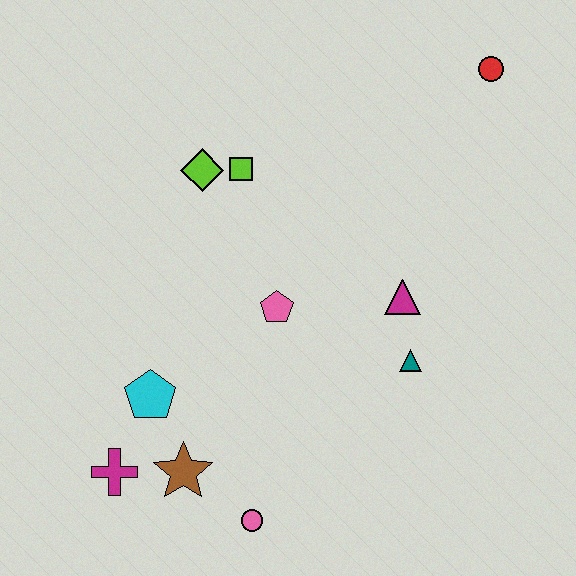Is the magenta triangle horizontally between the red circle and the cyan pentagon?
Yes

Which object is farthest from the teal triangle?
The magenta cross is farthest from the teal triangle.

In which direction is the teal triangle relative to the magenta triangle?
The teal triangle is below the magenta triangle.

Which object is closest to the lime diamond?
The lime square is closest to the lime diamond.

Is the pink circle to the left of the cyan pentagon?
No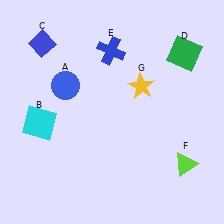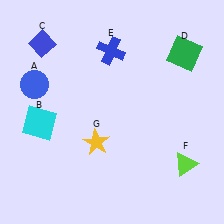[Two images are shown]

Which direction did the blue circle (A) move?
The blue circle (A) moved left.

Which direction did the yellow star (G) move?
The yellow star (G) moved down.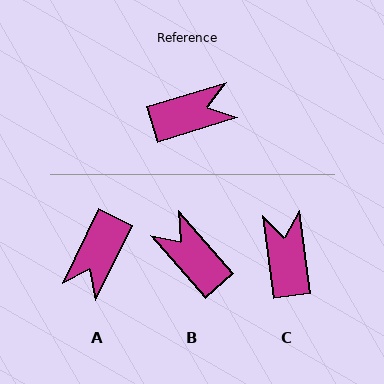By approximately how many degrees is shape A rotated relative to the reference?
Approximately 134 degrees clockwise.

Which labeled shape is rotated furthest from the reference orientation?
A, about 134 degrees away.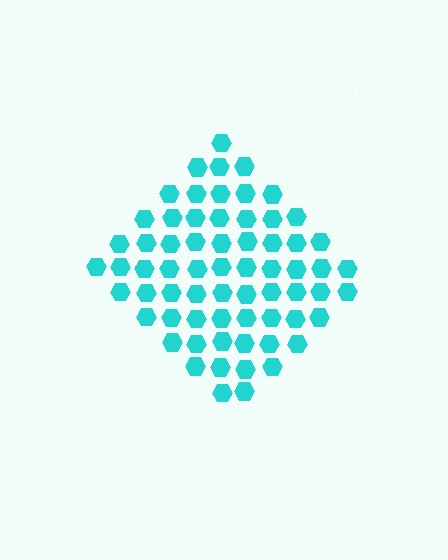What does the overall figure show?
The overall figure shows a diamond.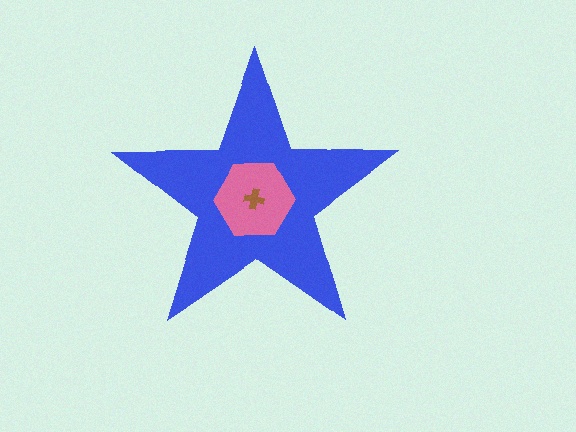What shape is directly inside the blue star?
The pink hexagon.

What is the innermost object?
The brown cross.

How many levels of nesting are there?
3.